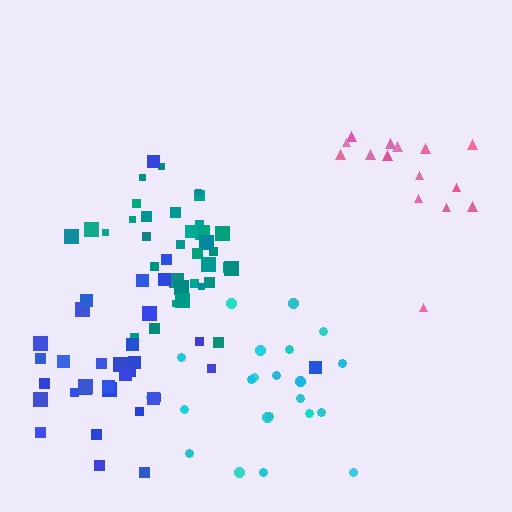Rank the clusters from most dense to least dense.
teal, blue, cyan, pink.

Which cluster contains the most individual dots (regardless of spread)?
Teal (34).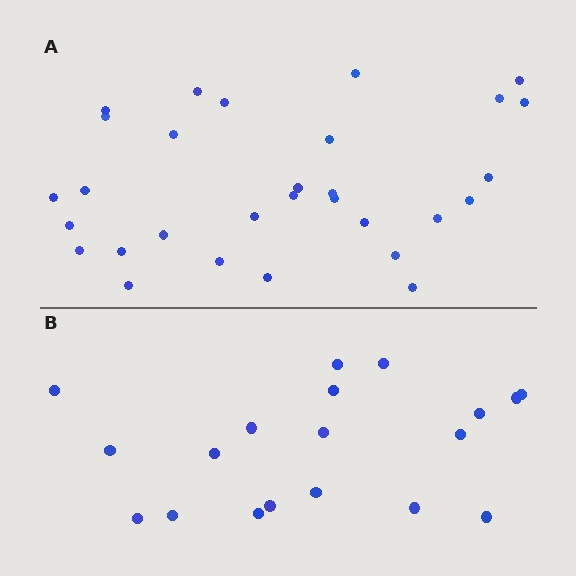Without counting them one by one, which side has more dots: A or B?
Region A (the top region) has more dots.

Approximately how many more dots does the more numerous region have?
Region A has roughly 12 or so more dots than region B.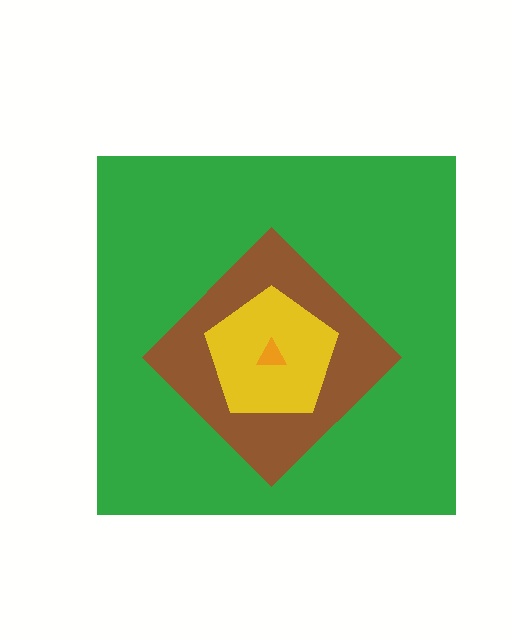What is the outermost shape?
The green square.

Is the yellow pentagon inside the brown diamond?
Yes.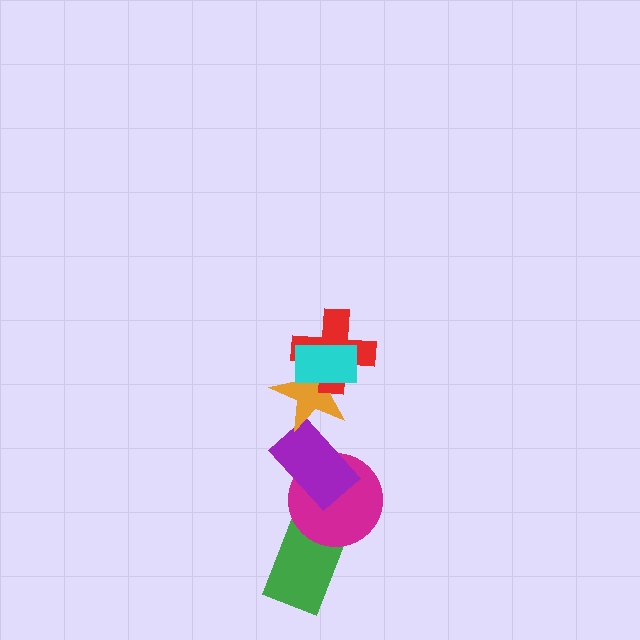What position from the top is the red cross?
The red cross is 2nd from the top.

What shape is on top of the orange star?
The red cross is on top of the orange star.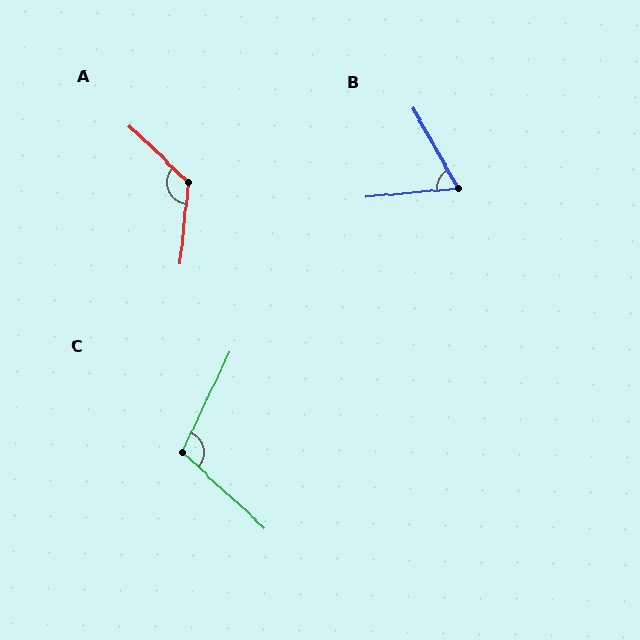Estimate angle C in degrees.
Approximately 108 degrees.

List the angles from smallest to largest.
B (66°), C (108°), A (128°).